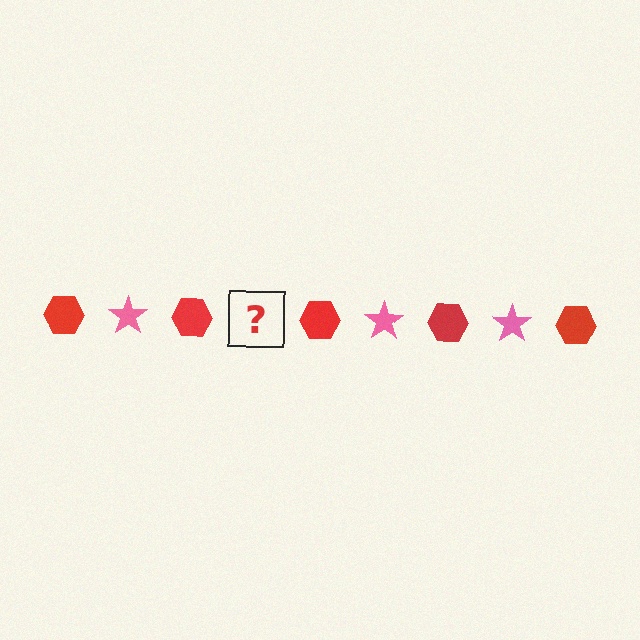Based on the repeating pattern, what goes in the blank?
The blank should be a pink star.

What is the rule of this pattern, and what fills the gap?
The rule is that the pattern alternates between red hexagon and pink star. The gap should be filled with a pink star.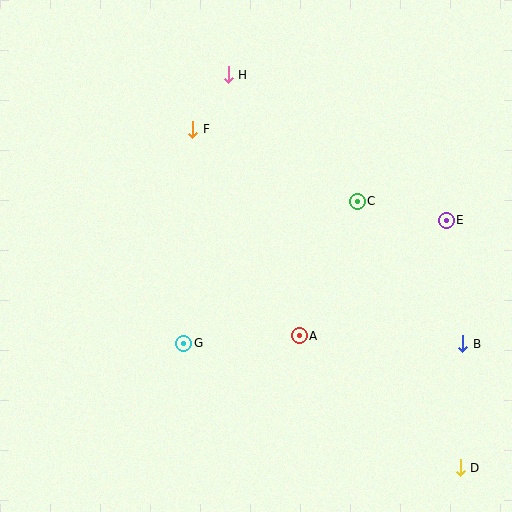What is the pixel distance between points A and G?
The distance between A and G is 116 pixels.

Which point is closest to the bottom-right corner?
Point D is closest to the bottom-right corner.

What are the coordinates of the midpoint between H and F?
The midpoint between H and F is at (210, 102).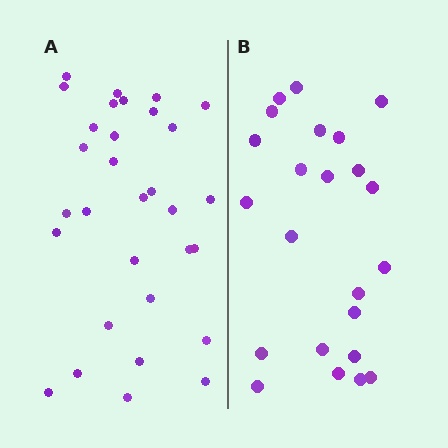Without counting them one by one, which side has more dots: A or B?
Region A (the left region) has more dots.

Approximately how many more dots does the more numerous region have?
Region A has roughly 8 or so more dots than region B.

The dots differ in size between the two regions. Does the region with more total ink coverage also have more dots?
No. Region B has more total ink coverage because its dots are larger, but region A actually contains more individual dots. Total area can be misleading — the number of items is what matters here.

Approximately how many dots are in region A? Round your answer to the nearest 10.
About 30 dots. (The exact count is 31, which rounds to 30.)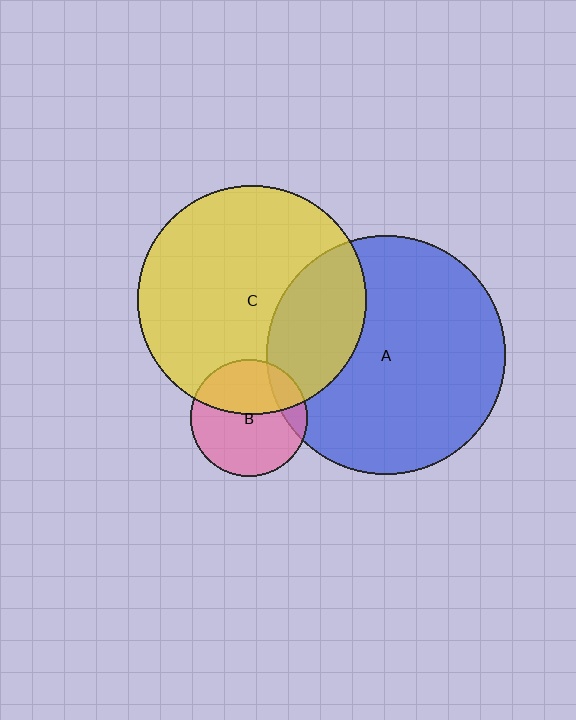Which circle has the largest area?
Circle A (blue).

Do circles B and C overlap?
Yes.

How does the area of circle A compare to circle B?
Approximately 4.2 times.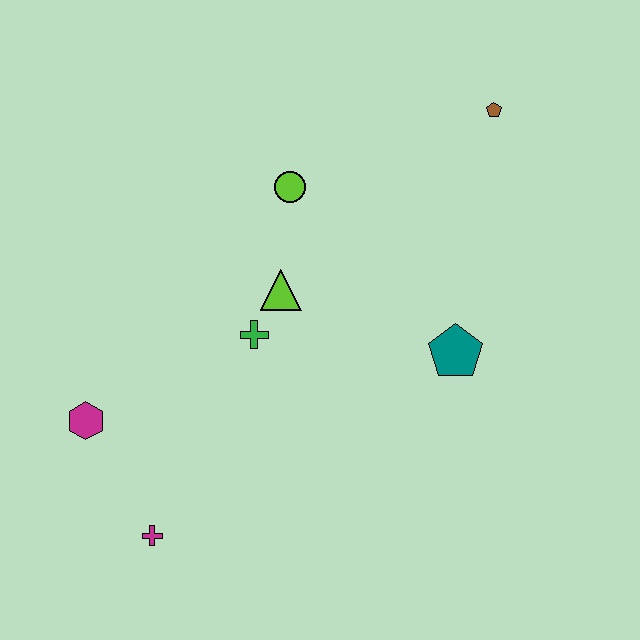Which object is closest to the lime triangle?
The green cross is closest to the lime triangle.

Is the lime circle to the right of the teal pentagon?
No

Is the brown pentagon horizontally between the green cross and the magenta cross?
No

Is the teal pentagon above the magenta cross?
Yes